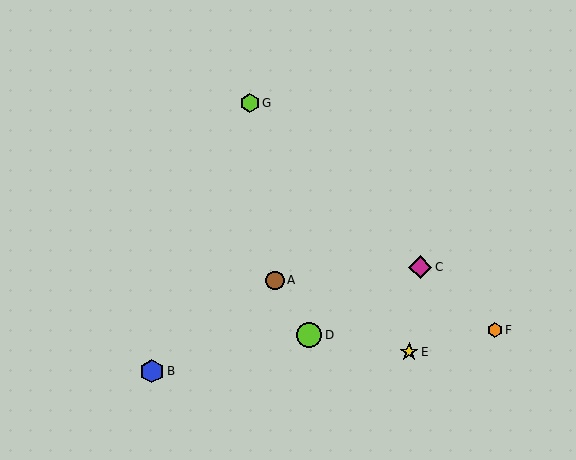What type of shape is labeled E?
Shape E is a yellow star.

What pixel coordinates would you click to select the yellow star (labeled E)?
Click at (409, 352) to select the yellow star E.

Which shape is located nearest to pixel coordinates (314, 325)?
The lime circle (labeled D) at (309, 335) is nearest to that location.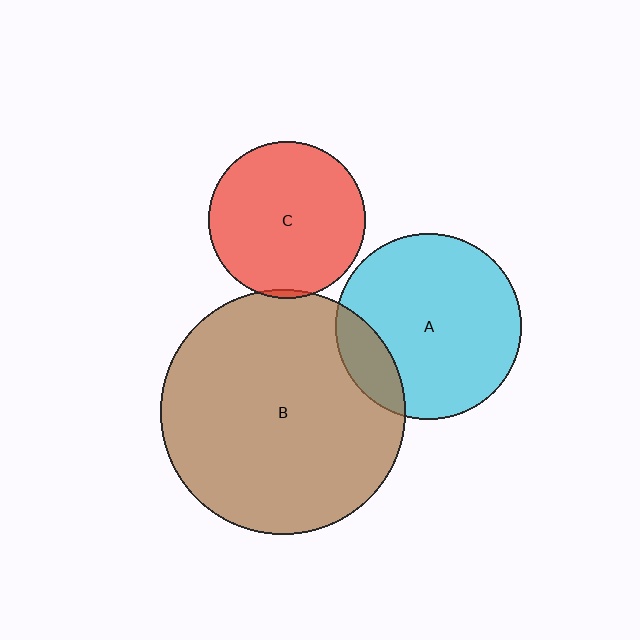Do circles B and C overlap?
Yes.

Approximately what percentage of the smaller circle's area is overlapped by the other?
Approximately 5%.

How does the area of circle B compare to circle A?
Approximately 1.7 times.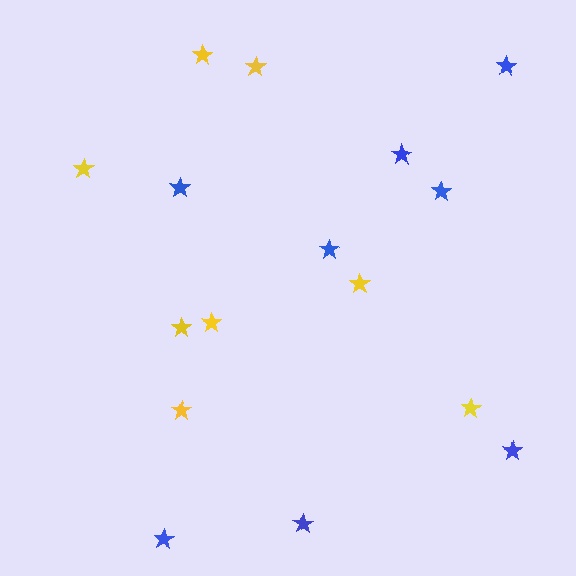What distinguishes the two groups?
There are 2 groups: one group of yellow stars (8) and one group of blue stars (8).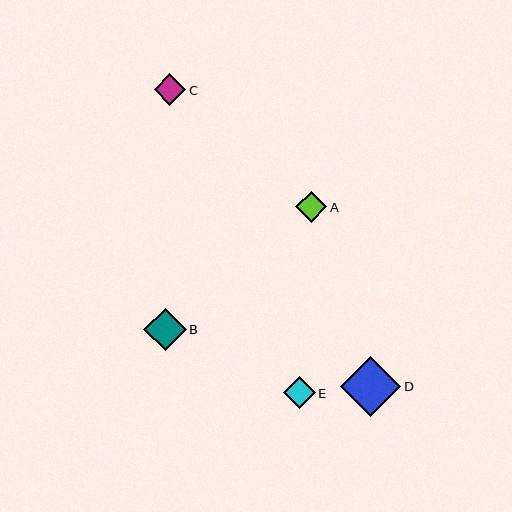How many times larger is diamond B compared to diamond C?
Diamond B is approximately 1.3 times the size of diamond C.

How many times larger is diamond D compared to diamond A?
Diamond D is approximately 1.9 times the size of diamond A.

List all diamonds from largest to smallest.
From largest to smallest: D, B, E, C, A.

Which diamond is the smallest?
Diamond A is the smallest with a size of approximately 31 pixels.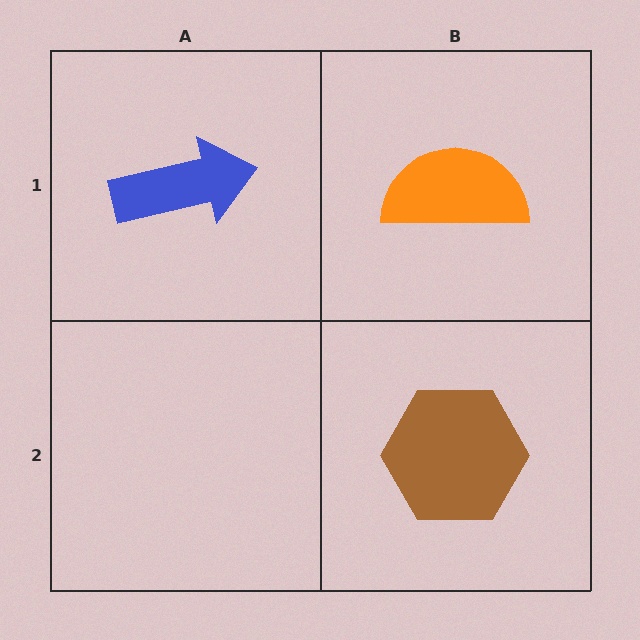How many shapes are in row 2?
1 shape.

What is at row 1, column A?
A blue arrow.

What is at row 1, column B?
An orange semicircle.